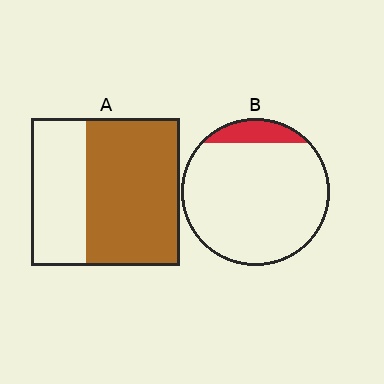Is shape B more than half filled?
No.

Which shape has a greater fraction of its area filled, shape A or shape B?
Shape A.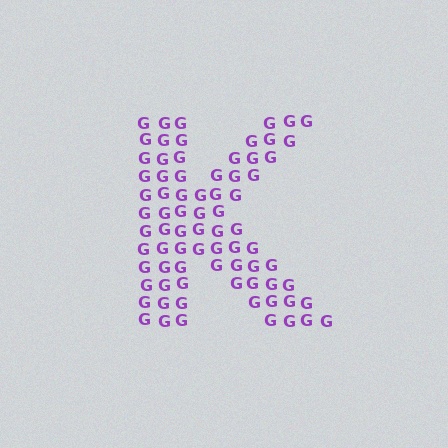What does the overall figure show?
The overall figure shows the letter K.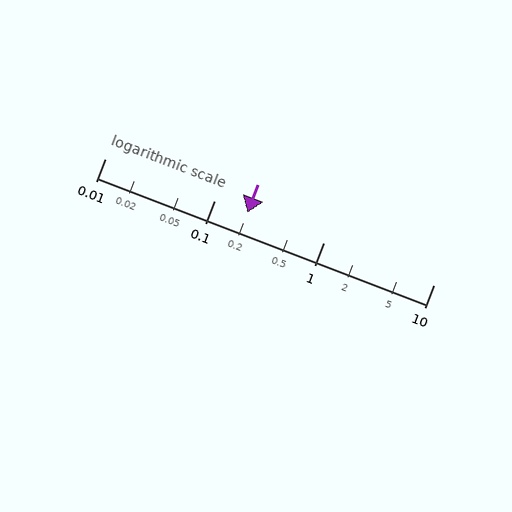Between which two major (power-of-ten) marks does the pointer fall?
The pointer is between 0.1 and 1.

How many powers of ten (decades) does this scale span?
The scale spans 3 decades, from 0.01 to 10.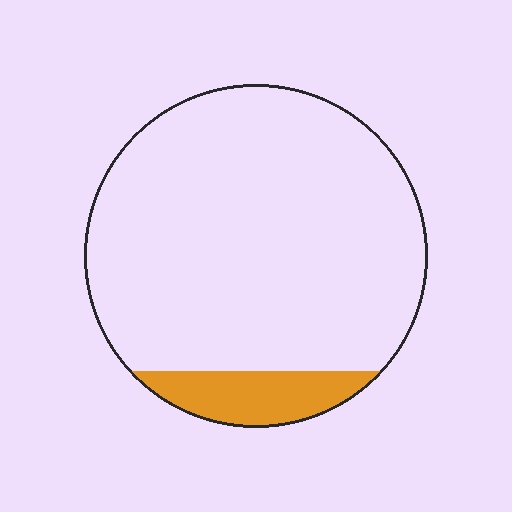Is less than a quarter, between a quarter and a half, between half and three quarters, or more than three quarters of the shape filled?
Less than a quarter.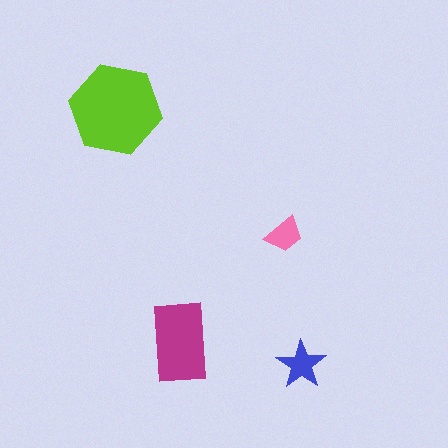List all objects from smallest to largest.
The pink trapezoid, the blue star, the magenta rectangle, the lime hexagon.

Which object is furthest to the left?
The lime hexagon is leftmost.